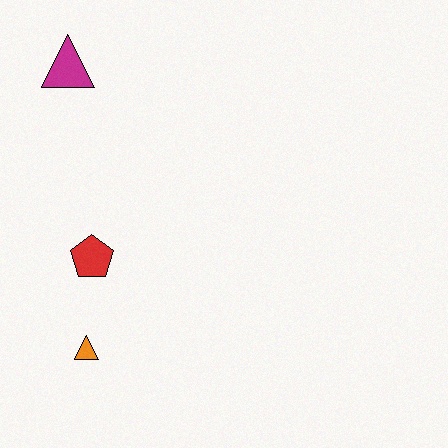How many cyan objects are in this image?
There are no cyan objects.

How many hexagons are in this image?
There are no hexagons.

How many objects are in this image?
There are 3 objects.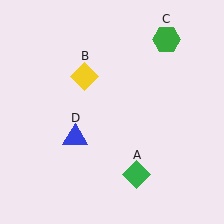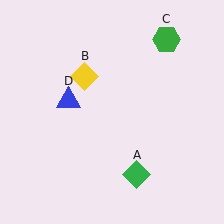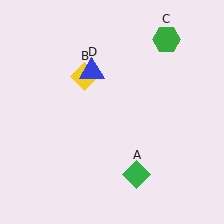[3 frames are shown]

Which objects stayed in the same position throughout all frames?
Green diamond (object A) and yellow diamond (object B) and green hexagon (object C) remained stationary.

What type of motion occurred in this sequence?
The blue triangle (object D) rotated clockwise around the center of the scene.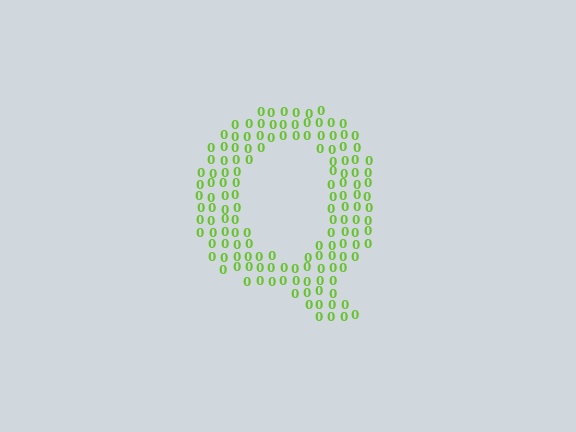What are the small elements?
The small elements are digit 0's.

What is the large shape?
The large shape is the letter Q.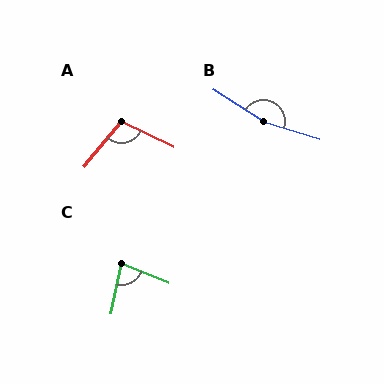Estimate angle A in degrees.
Approximately 104 degrees.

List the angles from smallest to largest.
C (80°), A (104°), B (164°).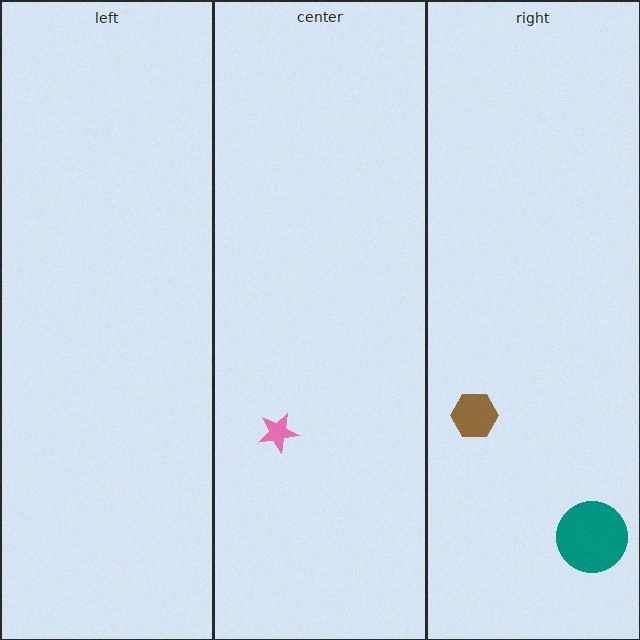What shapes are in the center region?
The pink star.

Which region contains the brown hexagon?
The right region.